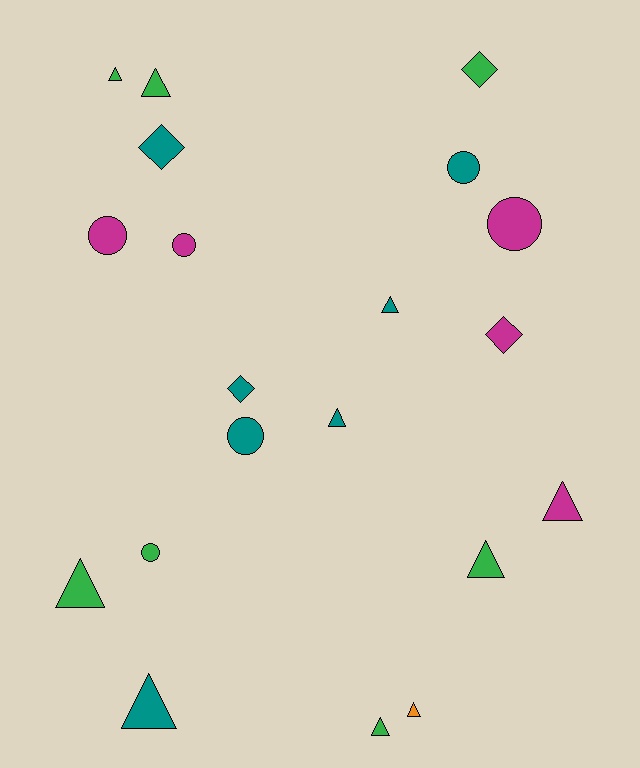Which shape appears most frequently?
Triangle, with 10 objects.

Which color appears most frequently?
Teal, with 7 objects.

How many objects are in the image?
There are 20 objects.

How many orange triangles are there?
There is 1 orange triangle.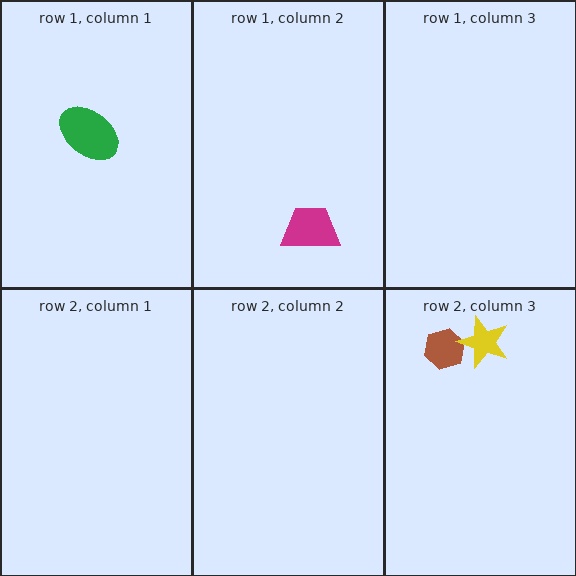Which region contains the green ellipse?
The row 1, column 1 region.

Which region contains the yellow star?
The row 2, column 3 region.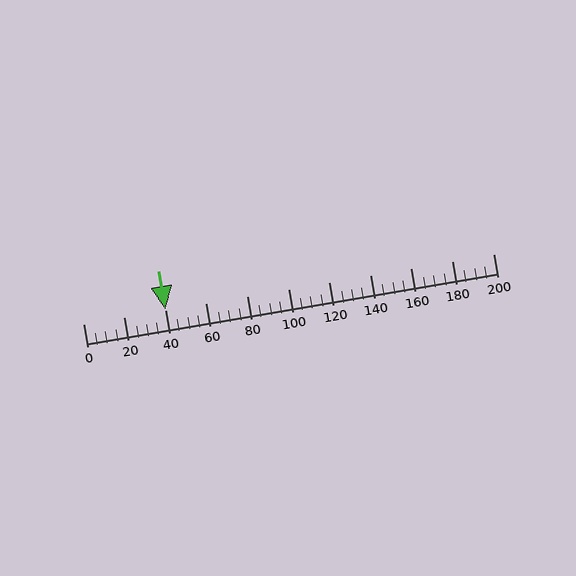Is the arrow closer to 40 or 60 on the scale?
The arrow is closer to 40.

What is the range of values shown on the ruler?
The ruler shows values from 0 to 200.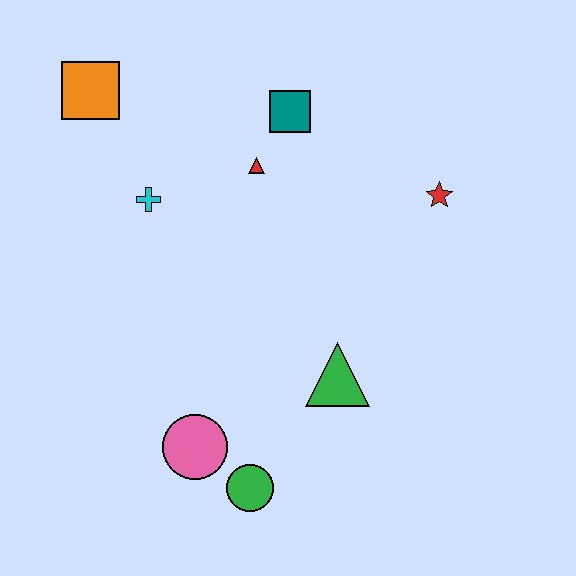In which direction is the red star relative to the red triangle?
The red star is to the right of the red triangle.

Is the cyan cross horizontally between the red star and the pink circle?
No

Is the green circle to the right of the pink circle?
Yes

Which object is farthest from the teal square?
The green circle is farthest from the teal square.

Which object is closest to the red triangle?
The teal square is closest to the red triangle.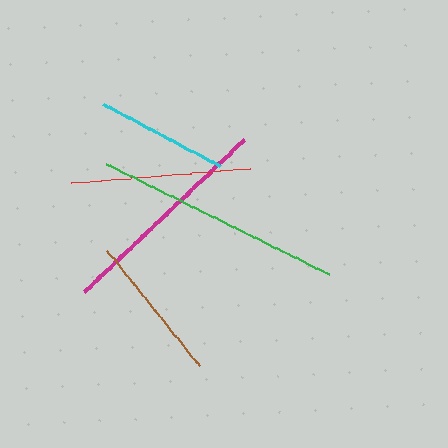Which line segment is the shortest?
The cyan line is the shortest at approximately 132 pixels.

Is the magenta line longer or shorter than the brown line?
The magenta line is longer than the brown line.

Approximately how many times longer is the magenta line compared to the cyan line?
The magenta line is approximately 1.7 times the length of the cyan line.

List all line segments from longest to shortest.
From longest to shortest: green, magenta, red, brown, cyan.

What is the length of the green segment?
The green segment is approximately 248 pixels long.